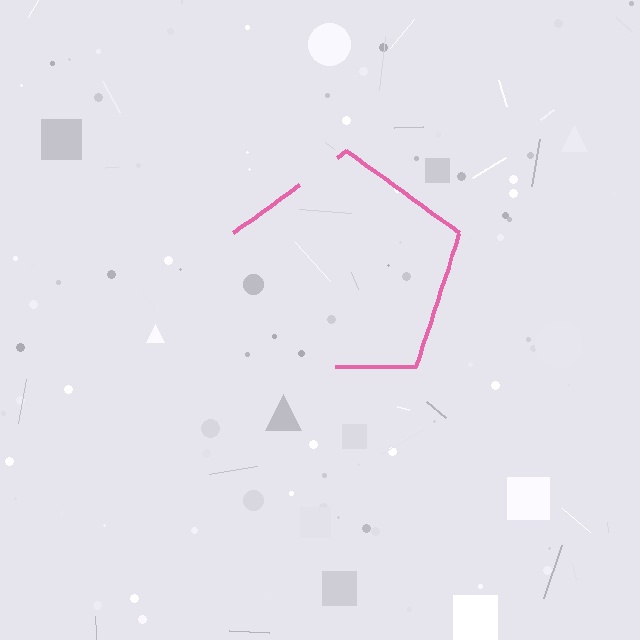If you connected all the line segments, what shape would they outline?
They would outline a pentagon.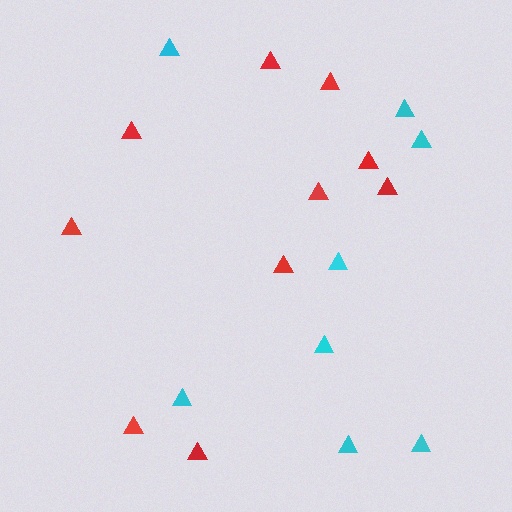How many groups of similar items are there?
There are 2 groups: one group of red triangles (10) and one group of cyan triangles (8).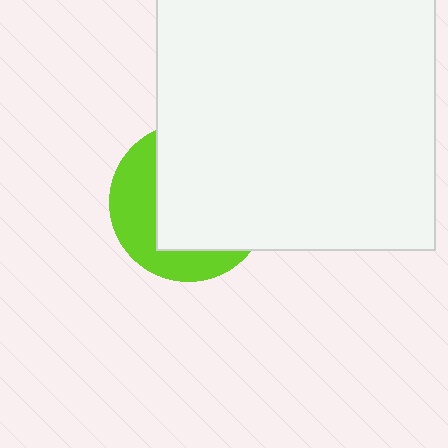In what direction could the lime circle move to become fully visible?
The lime circle could move left. That would shift it out from behind the white square entirely.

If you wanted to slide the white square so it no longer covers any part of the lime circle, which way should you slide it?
Slide it right — that is the most direct way to separate the two shapes.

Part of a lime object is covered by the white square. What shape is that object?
It is a circle.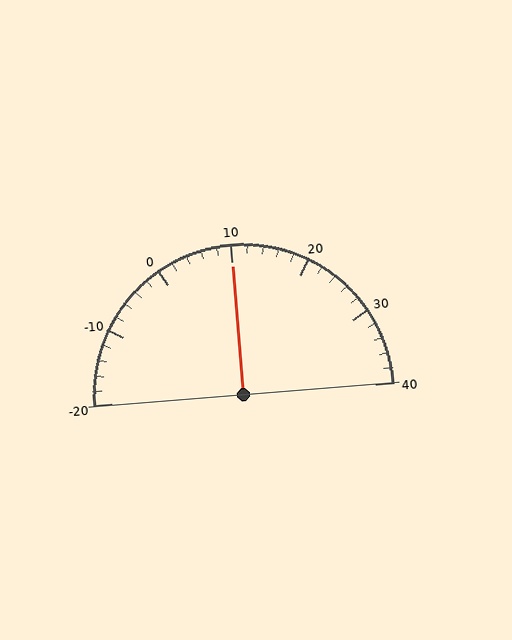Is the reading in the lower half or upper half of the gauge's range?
The reading is in the upper half of the range (-20 to 40).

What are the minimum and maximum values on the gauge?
The gauge ranges from -20 to 40.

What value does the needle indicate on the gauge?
The needle indicates approximately 10.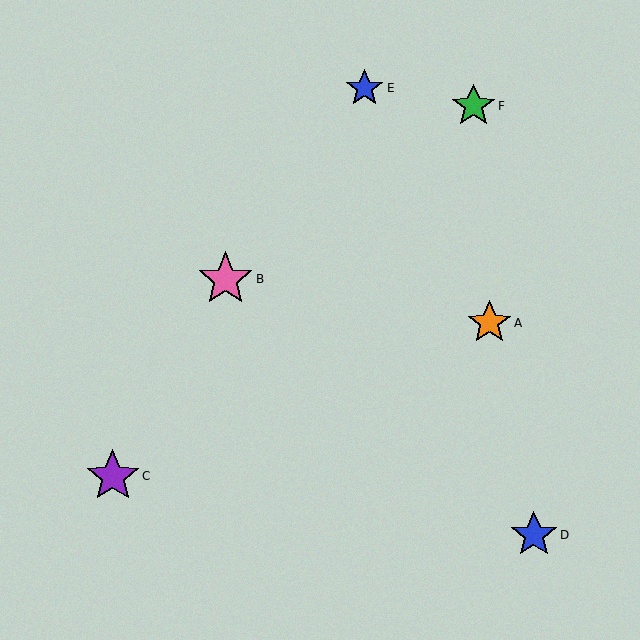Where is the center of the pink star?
The center of the pink star is at (225, 279).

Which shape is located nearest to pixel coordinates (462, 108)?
The green star (labeled F) at (473, 106) is nearest to that location.